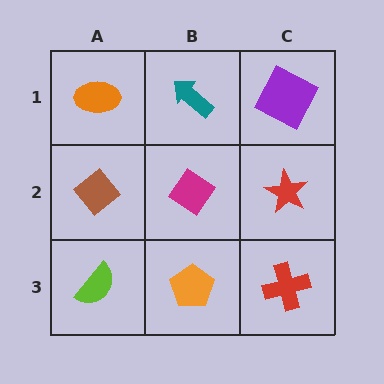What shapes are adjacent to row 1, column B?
A magenta diamond (row 2, column B), an orange ellipse (row 1, column A), a purple square (row 1, column C).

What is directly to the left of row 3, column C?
An orange pentagon.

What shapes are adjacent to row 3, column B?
A magenta diamond (row 2, column B), a lime semicircle (row 3, column A), a red cross (row 3, column C).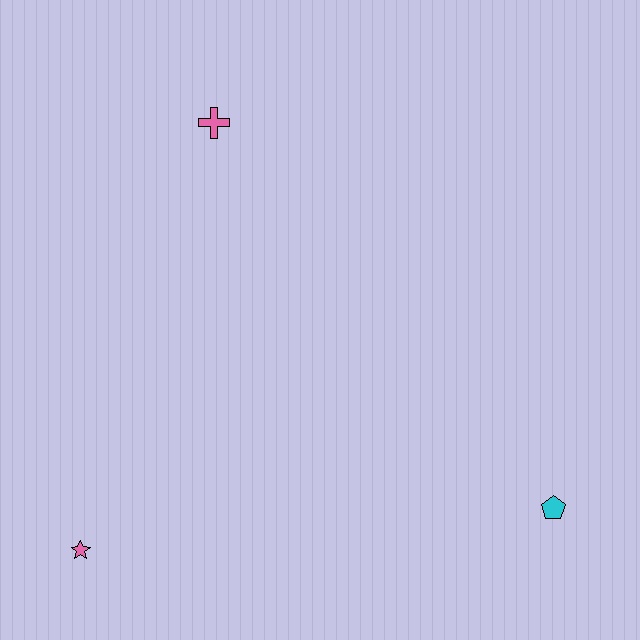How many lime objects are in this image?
There are no lime objects.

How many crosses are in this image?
There is 1 cross.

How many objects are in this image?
There are 3 objects.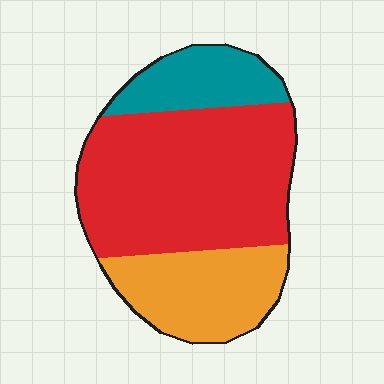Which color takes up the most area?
Red, at roughly 55%.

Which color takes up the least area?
Teal, at roughly 15%.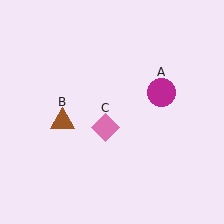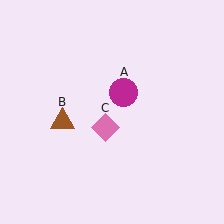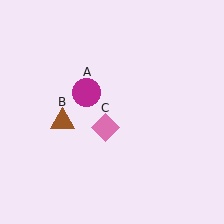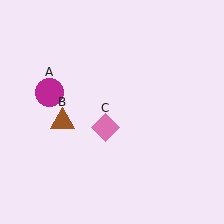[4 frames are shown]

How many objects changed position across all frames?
1 object changed position: magenta circle (object A).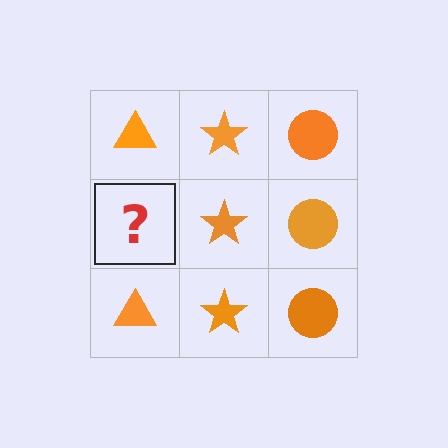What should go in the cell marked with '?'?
The missing cell should contain an orange triangle.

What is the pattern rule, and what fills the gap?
The rule is that each column has a consistent shape. The gap should be filled with an orange triangle.